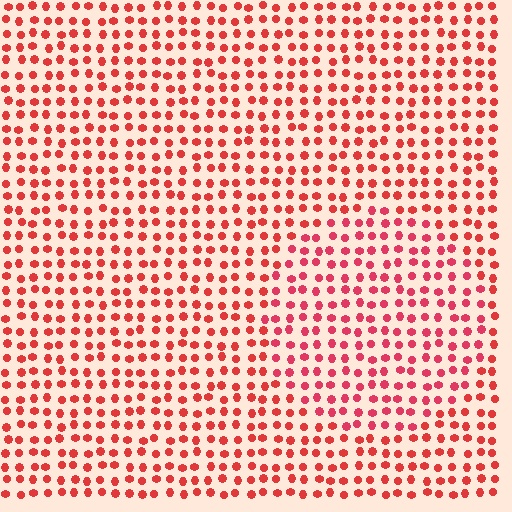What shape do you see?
I see a circle.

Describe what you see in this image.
The image is filled with small red elements in a uniform arrangement. A circle-shaped region is visible where the elements are tinted to a slightly different hue, forming a subtle color boundary.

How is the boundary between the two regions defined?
The boundary is defined purely by a slight shift in hue (about 14 degrees). Spacing, size, and orientation are identical on both sides.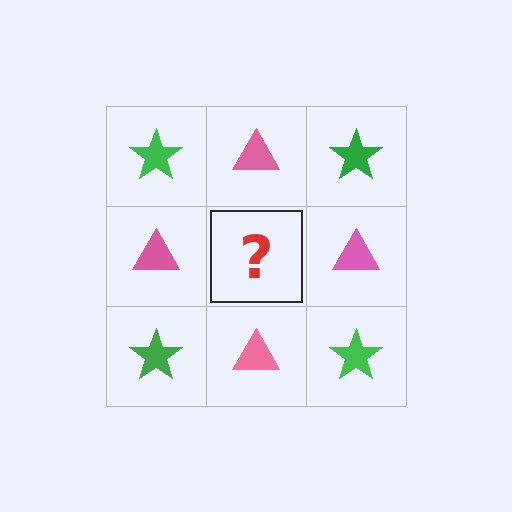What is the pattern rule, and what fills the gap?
The rule is that it alternates green star and pink triangle in a checkerboard pattern. The gap should be filled with a green star.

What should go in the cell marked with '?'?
The missing cell should contain a green star.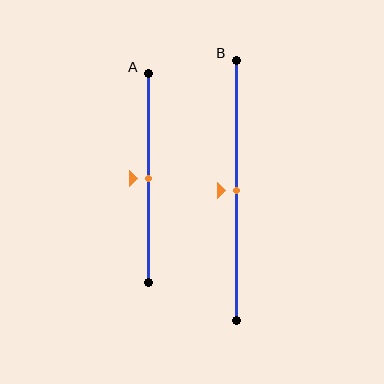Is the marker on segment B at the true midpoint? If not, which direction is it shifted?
Yes, the marker on segment B is at the true midpoint.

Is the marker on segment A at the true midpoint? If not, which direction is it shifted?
Yes, the marker on segment A is at the true midpoint.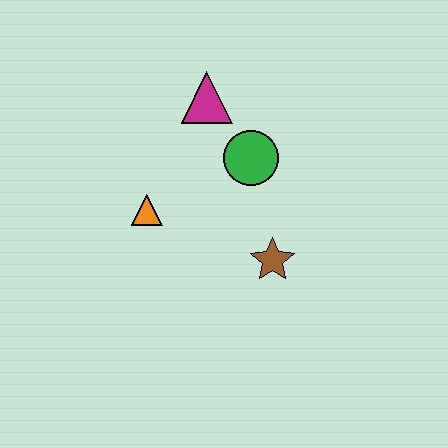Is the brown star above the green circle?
No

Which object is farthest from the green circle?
The orange triangle is farthest from the green circle.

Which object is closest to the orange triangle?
The green circle is closest to the orange triangle.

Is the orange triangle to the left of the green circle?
Yes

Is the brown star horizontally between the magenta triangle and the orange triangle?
No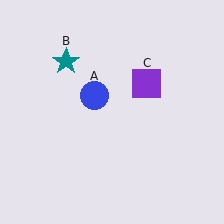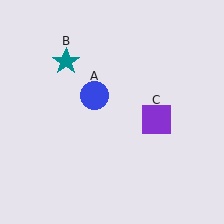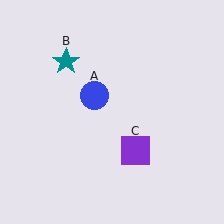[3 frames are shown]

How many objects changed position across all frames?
1 object changed position: purple square (object C).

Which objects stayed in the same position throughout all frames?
Blue circle (object A) and teal star (object B) remained stationary.